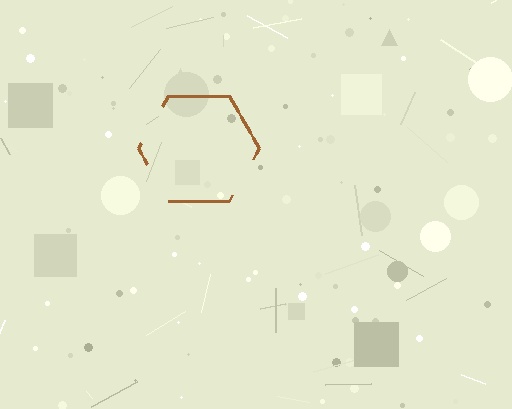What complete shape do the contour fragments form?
The contour fragments form a hexagon.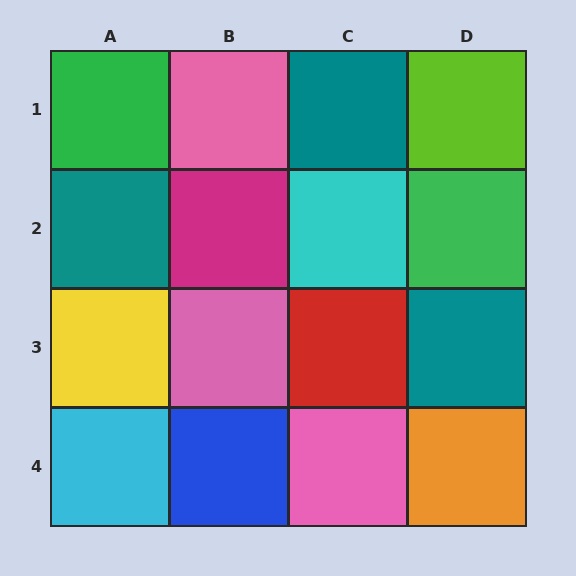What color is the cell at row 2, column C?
Cyan.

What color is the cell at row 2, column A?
Teal.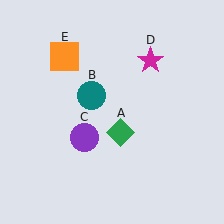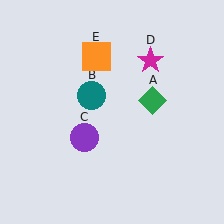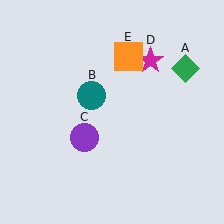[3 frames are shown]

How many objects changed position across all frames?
2 objects changed position: green diamond (object A), orange square (object E).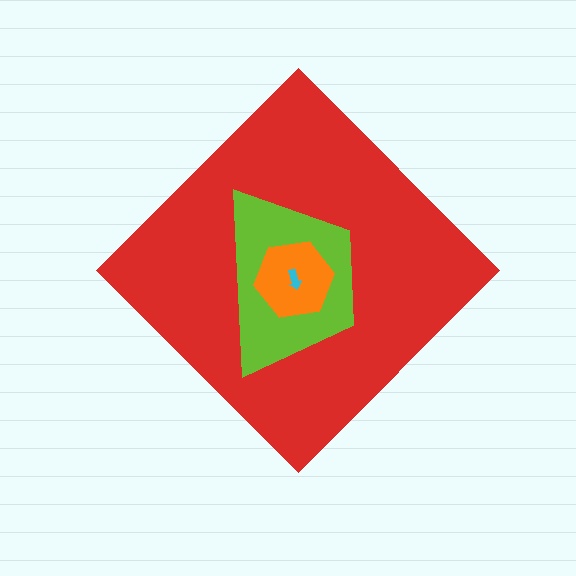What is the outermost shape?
The red diamond.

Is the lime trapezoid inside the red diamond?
Yes.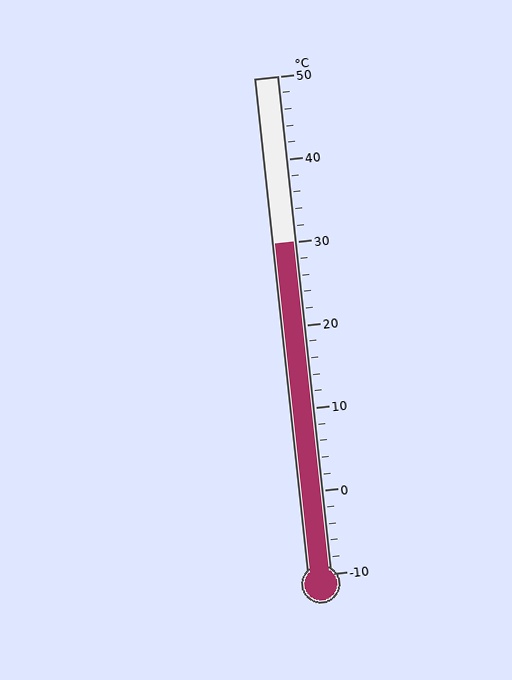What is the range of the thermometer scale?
The thermometer scale ranges from -10°C to 50°C.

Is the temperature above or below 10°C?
The temperature is above 10°C.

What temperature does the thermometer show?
The thermometer shows approximately 30°C.